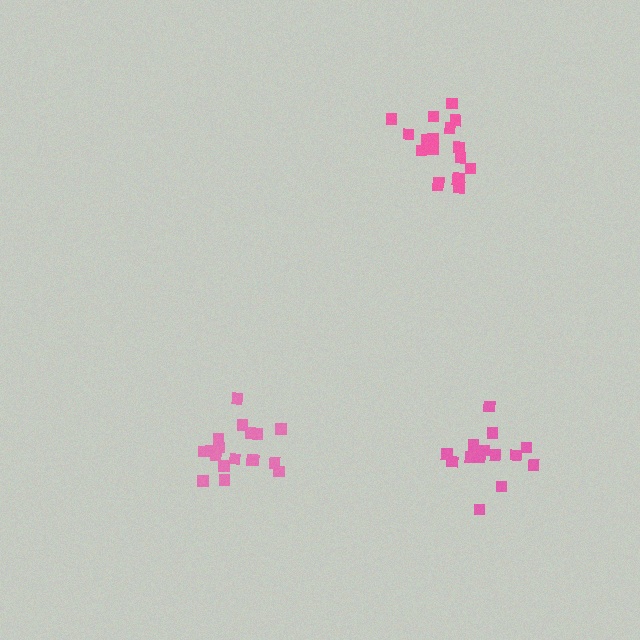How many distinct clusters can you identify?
There are 3 distinct clusters.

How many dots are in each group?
Group 1: 18 dots, Group 2: 15 dots, Group 3: 18 dots (51 total).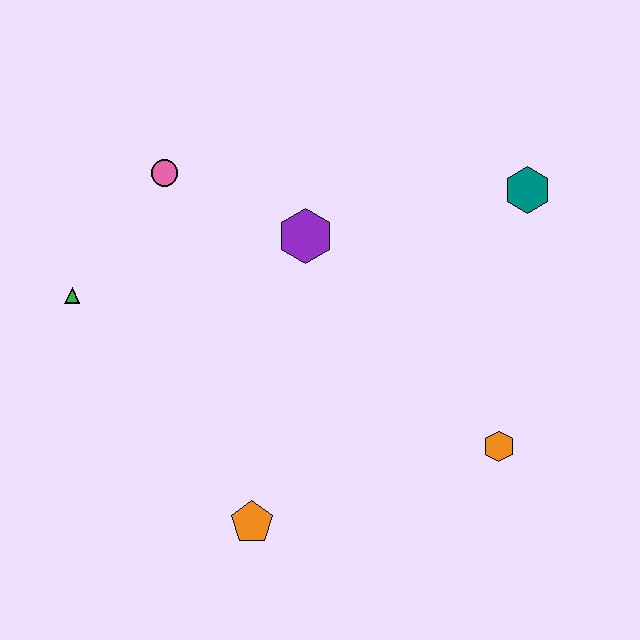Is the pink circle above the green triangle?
Yes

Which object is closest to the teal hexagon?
The purple hexagon is closest to the teal hexagon.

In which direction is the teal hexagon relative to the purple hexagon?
The teal hexagon is to the right of the purple hexagon.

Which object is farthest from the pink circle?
The orange hexagon is farthest from the pink circle.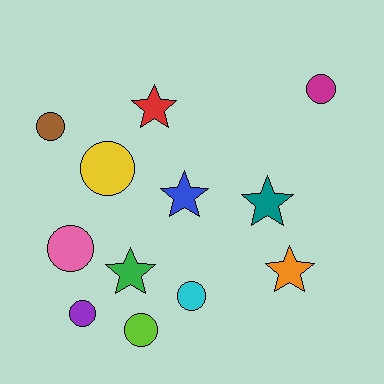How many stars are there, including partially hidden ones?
There are 5 stars.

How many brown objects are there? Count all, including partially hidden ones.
There is 1 brown object.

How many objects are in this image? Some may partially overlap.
There are 12 objects.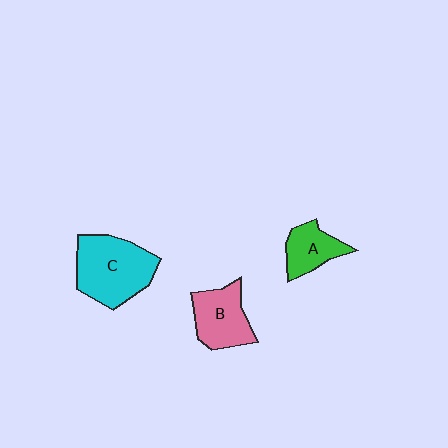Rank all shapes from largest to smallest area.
From largest to smallest: C (cyan), B (pink), A (green).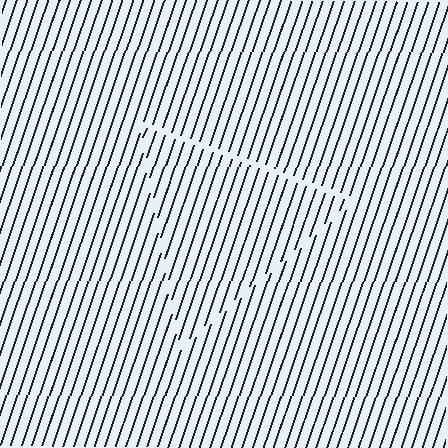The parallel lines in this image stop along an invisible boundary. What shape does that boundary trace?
An illusory triangle. The interior of the shape contains the same grating, shifted by half a period — the contour is defined by the phase discontinuity where line-ends from the inner and outer gratings abut.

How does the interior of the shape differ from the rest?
The interior of the shape contains the same grating, shifted by half a period — the contour is defined by the phase discontinuity where line-ends from the inner and outer gratings abut.